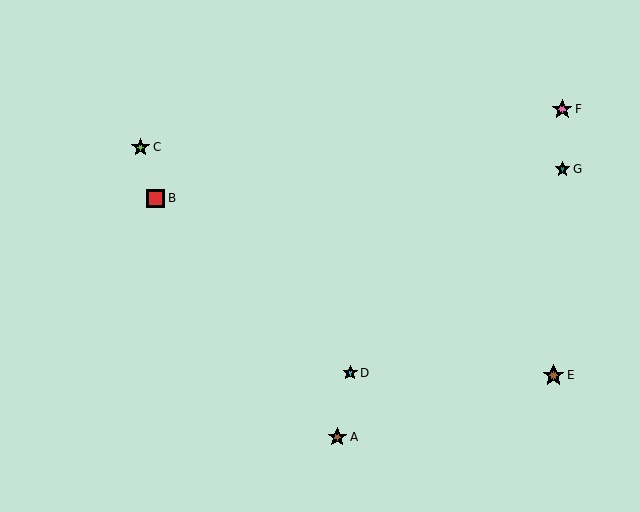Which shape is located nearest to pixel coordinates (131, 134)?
The lime star (labeled C) at (140, 147) is nearest to that location.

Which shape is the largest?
The brown star (labeled E) is the largest.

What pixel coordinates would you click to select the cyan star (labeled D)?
Click at (350, 373) to select the cyan star D.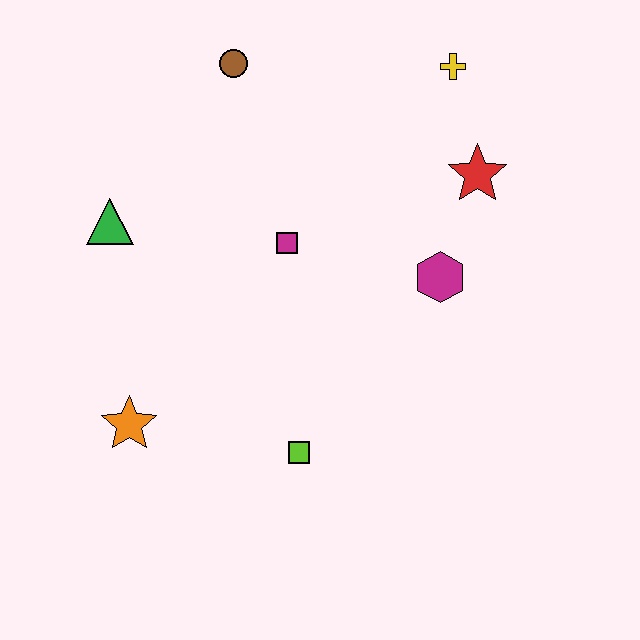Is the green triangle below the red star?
Yes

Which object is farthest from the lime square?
The yellow cross is farthest from the lime square.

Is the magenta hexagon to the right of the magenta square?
Yes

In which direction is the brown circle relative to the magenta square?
The brown circle is above the magenta square.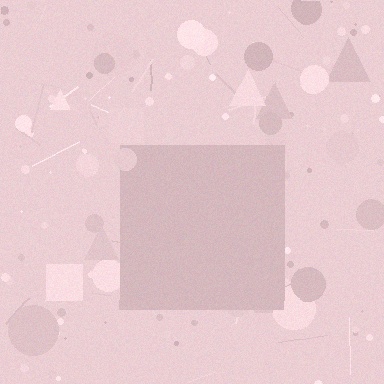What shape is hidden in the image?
A square is hidden in the image.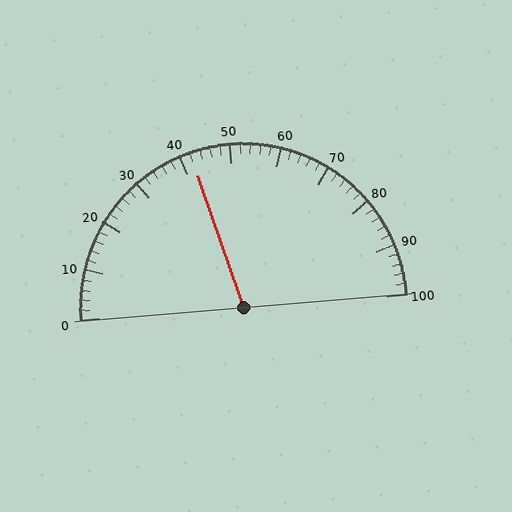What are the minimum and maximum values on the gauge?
The gauge ranges from 0 to 100.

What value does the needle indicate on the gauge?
The needle indicates approximately 42.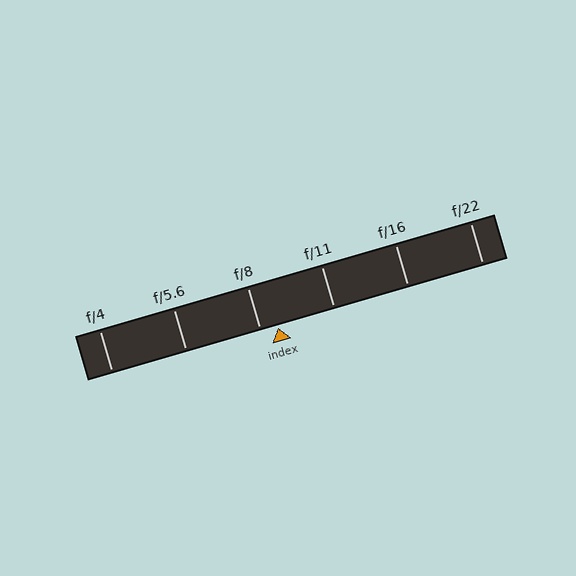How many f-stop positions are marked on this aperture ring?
There are 6 f-stop positions marked.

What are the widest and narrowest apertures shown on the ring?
The widest aperture shown is f/4 and the narrowest is f/22.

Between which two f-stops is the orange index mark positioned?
The index mark is between f/8 and f/11.